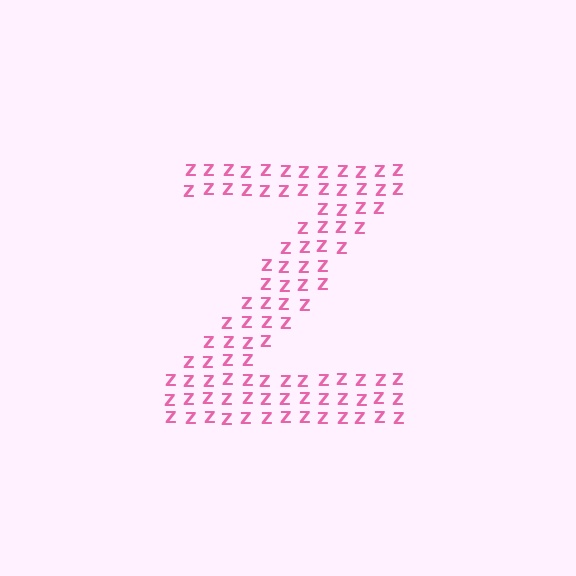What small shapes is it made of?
It is made of small letter Z's.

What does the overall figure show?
The overall figure shows the letter Z.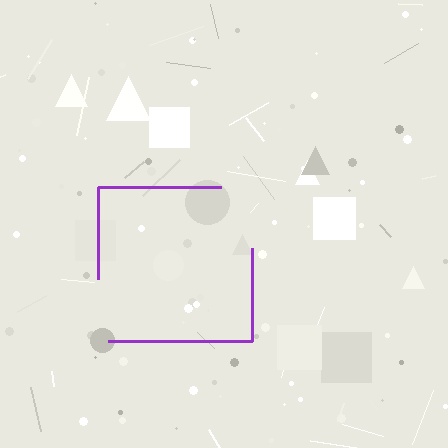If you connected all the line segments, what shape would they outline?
They would outline a square.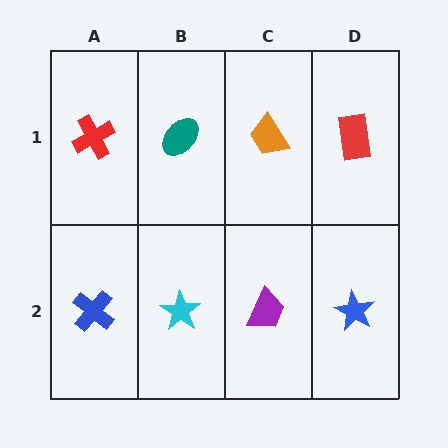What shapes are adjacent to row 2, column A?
A red cross (row 1, column A), a cyan star (row 2, column B).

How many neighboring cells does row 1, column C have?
3.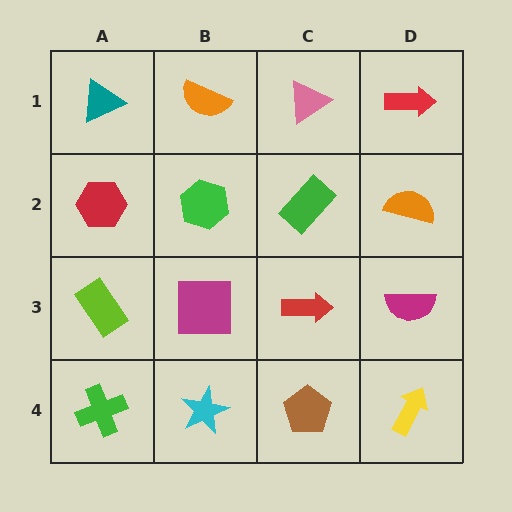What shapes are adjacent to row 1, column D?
An orange semicircle (row 2, column D), a pink triangle (row 1, column C).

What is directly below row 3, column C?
A brown pentagon.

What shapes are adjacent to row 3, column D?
An orange semicircle (row 2, column D), a yellow arrow (row 4, column D), a red arrow (row 3, column C).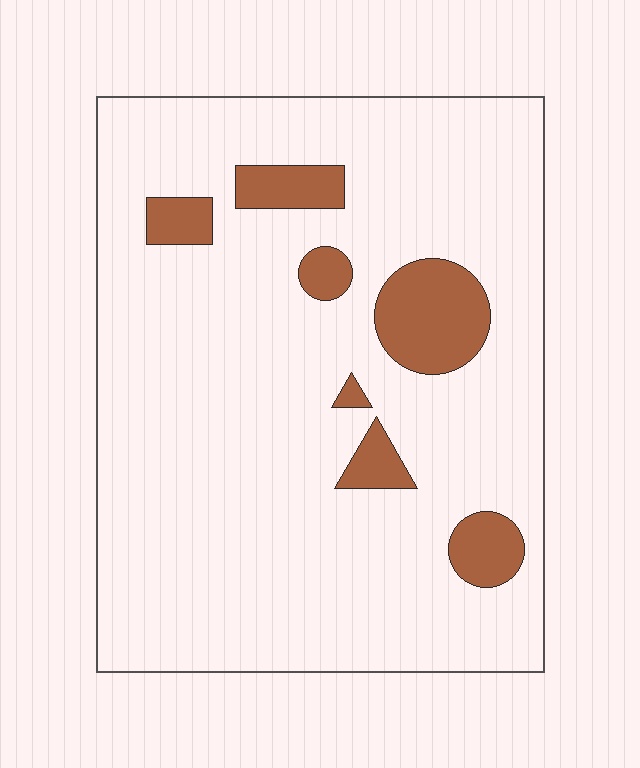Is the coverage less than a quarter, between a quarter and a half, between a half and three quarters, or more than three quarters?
Less than a quarter.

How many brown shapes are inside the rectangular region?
7.